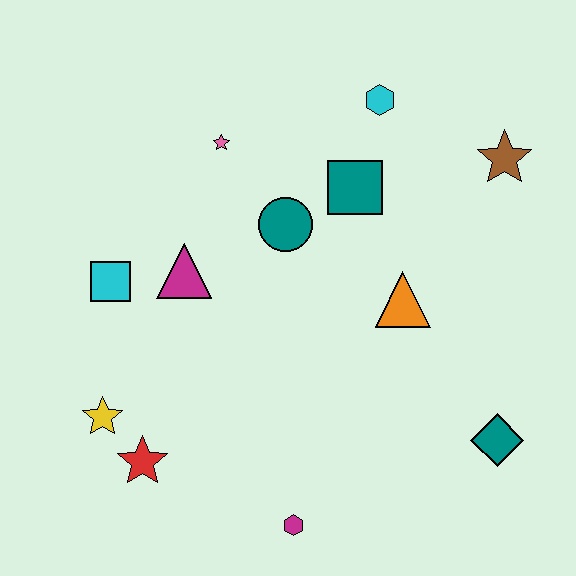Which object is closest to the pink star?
The teal circle is closest to the pink star.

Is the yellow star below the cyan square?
Yes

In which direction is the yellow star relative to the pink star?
The yellow star is below the pink star.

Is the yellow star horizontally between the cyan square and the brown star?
No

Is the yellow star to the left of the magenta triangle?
Yes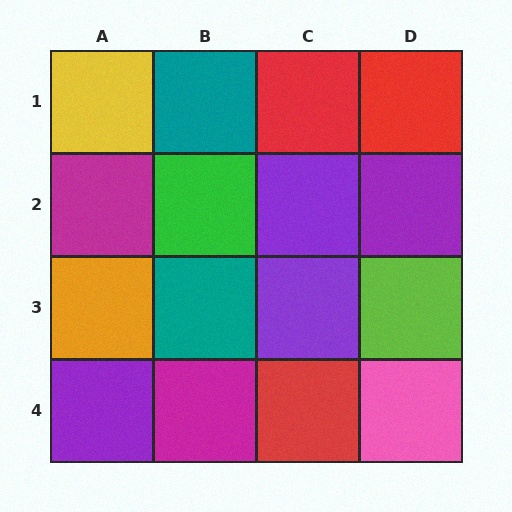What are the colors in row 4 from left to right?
Purple, magenta, red, pink.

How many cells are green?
1 cell is green.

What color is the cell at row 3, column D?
Lime.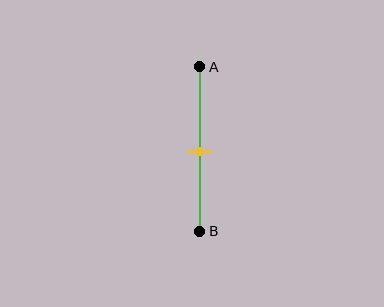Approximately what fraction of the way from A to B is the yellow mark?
The yellow mark is approximately 50% of the way from A to B.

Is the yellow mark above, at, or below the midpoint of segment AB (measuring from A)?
The yellow mark is approximately at the midpoint of segment AB.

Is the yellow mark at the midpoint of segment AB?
Yes, the mark is approximately at the midpoint.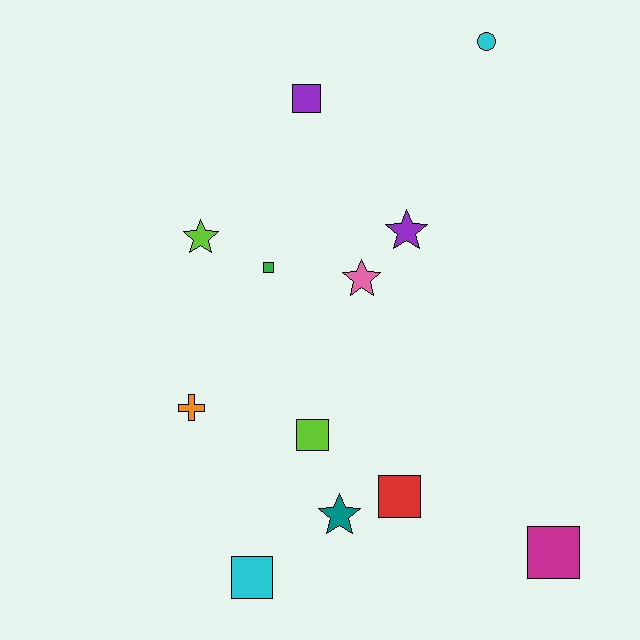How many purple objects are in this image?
There are 2 purple objects.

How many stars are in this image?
There are 4 stars.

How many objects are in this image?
There are 12 objects.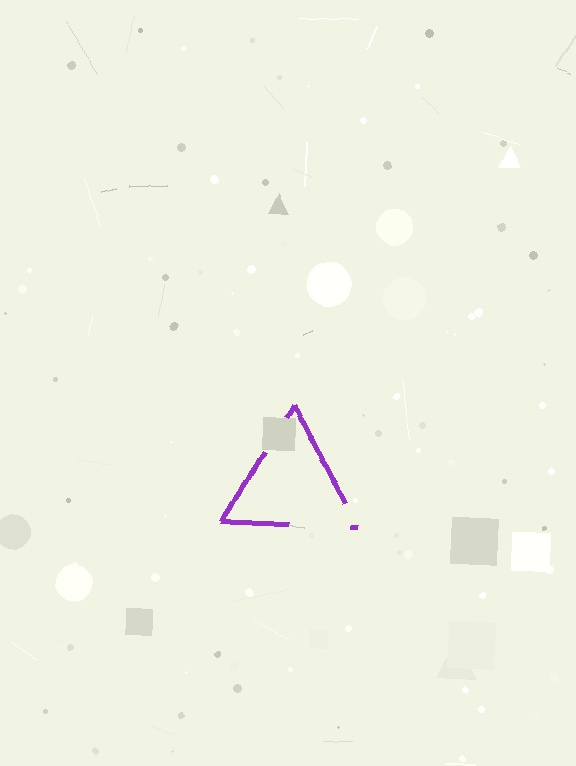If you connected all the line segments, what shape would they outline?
They would outline a triangle.